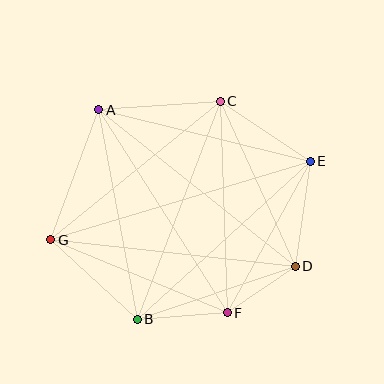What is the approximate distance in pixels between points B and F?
The distance between B and F is approximately 90 pixels.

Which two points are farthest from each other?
Points E and G are farthest from each other.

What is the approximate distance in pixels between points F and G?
The distance between F and G is approximately 191 pixels.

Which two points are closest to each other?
Points D and F are closest to each other.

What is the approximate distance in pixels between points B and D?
The distance between B and D is approximately 167 pixels.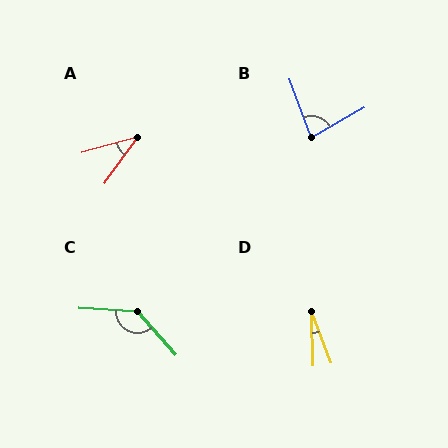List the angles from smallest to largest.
D (20°), A (38°), B (81°), C (135°).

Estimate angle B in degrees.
Approximately 81 degrees.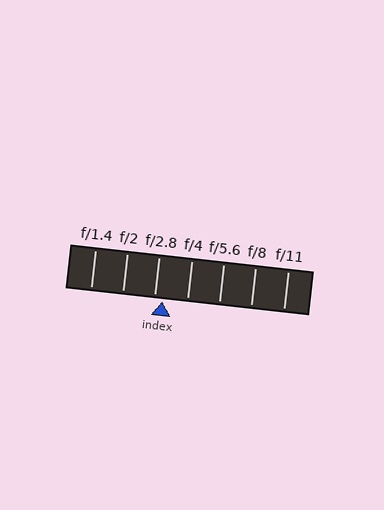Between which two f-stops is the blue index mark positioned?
The index mark is between f/2.8 and f/4.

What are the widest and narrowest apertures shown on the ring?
The widest aperture shown is f/1.4 and the narrowest is f/11.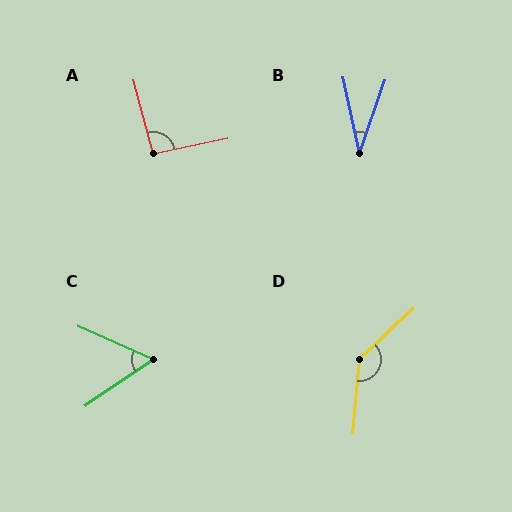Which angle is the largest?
D, at approximately 138 degrees.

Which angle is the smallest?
B, at approximately 31 degrees.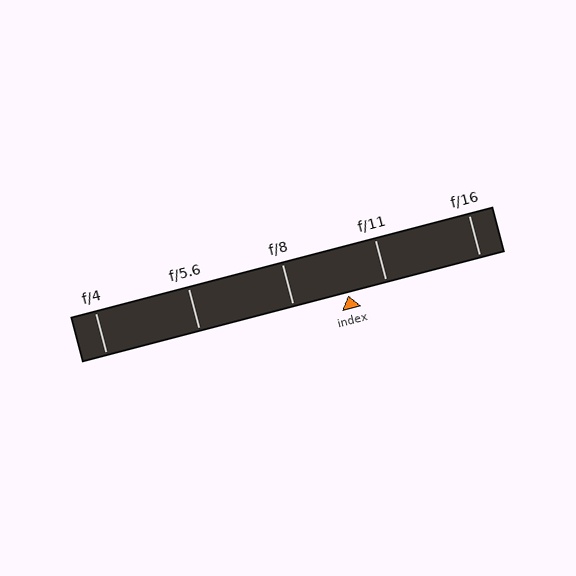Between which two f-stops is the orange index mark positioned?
The index mark is between f/8 and f/11.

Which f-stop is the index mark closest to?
The index mark is closest to f/11.